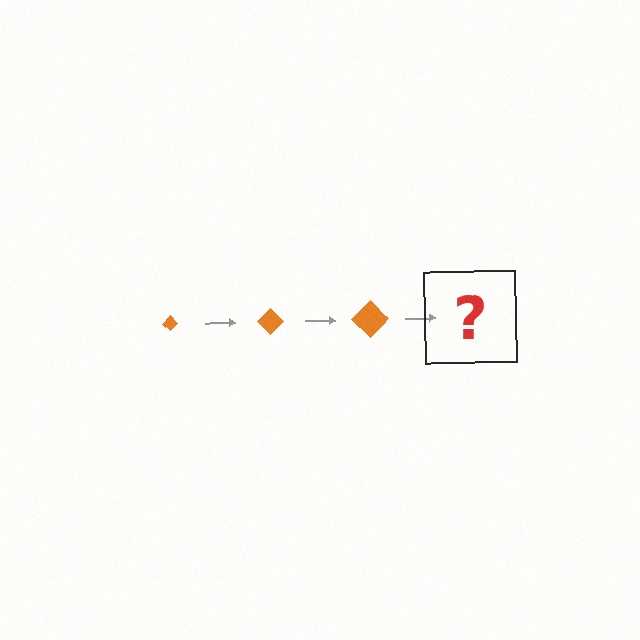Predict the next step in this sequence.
The next step is an orange diamond, larger than the previous one.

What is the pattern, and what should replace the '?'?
The pattern is that the diamond gets progressively larger each step. The '?' should be an orange diamond, larger than the previous one.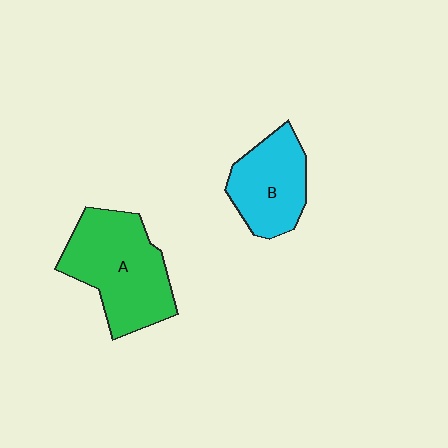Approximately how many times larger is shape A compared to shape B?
Approximately 1.4 times.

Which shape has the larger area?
Shape A (green).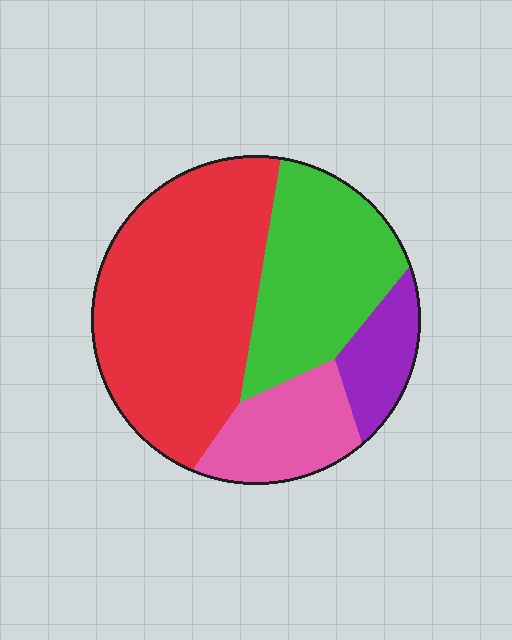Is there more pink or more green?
Green.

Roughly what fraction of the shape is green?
Green takes up about one quarter (1/4) of the shape.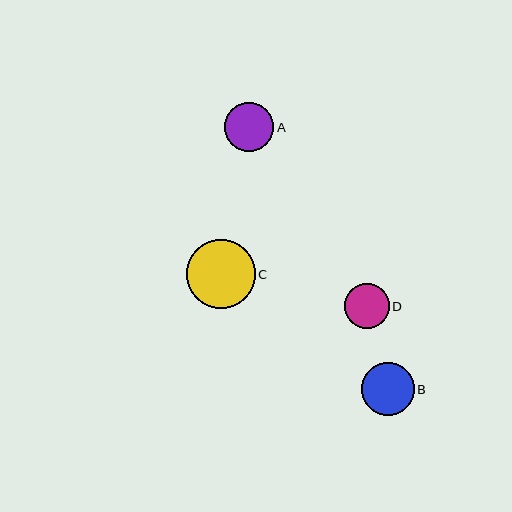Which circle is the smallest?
Circle D is the smallest with a size of approximately 45 pixels.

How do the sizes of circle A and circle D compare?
Circle A and circle D are approximately the same size.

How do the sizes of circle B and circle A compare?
Circle B and circle A are approximately the same size.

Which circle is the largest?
Circle C is the largest with a size of approximately 69 pixels.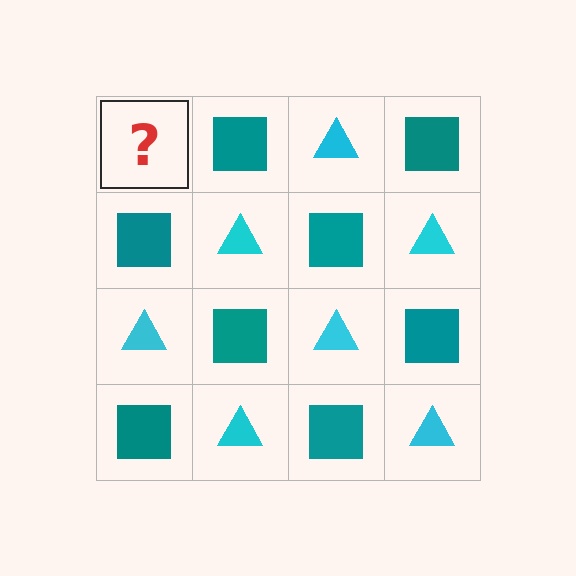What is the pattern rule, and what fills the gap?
The rule is that it alternates cyan triangle and teal square in a checkerboard pattern. The gap should be filled with a cyan triangle.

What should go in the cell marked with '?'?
The missing cell should contain a cyan triangle.